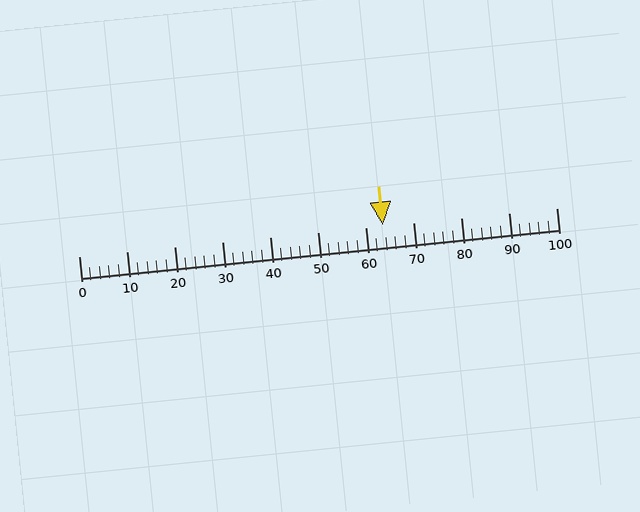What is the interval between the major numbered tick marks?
The major tick marks are spaced 10 units apart.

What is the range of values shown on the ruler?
The ruler shows values from 0 to 100.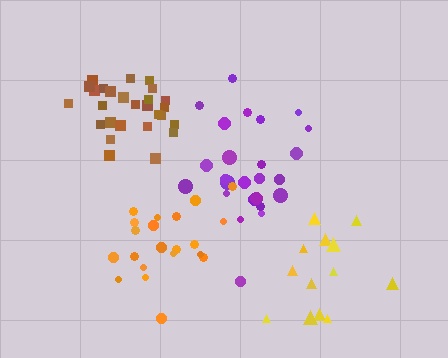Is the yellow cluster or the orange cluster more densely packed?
Orange.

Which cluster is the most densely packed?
Brown.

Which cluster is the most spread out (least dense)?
Yellow.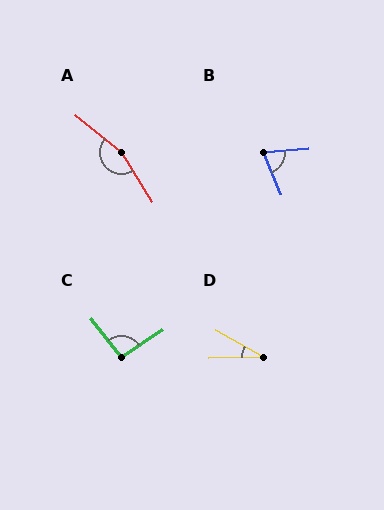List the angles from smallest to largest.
D (31°), B (72°), C (93°), A (161°).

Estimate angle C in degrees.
Approximately 93 degrees.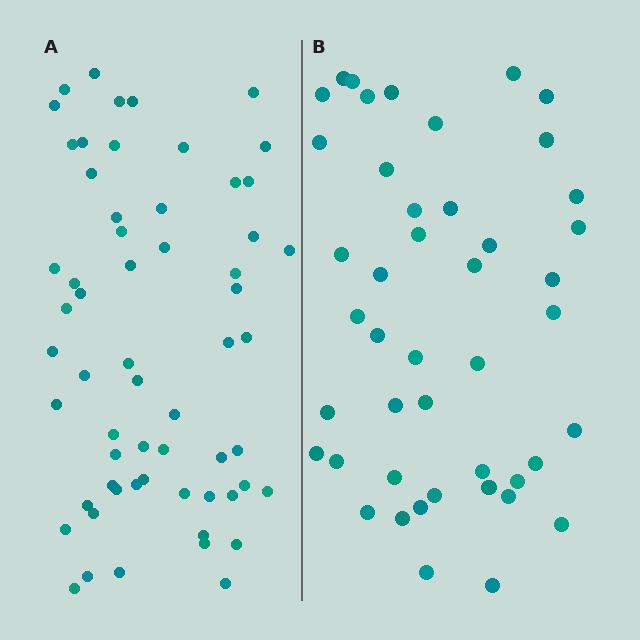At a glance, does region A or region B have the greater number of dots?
Region A (the left region) has more dots.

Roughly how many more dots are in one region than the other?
Region A has approximately 15 more dots than region B.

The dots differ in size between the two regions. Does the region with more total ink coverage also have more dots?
No. Region B has more total ink coverage because its dots are larger, but region A actually contains more individual dots. Total area can be misleading — the number of items is what matters here.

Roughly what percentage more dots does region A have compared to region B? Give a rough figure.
About 35% more.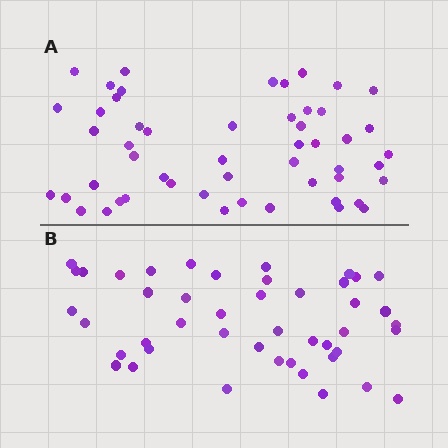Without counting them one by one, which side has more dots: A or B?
Region A (the top region) has more dots.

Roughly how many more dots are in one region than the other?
Region A has roughly 8 or so more dots than region B.